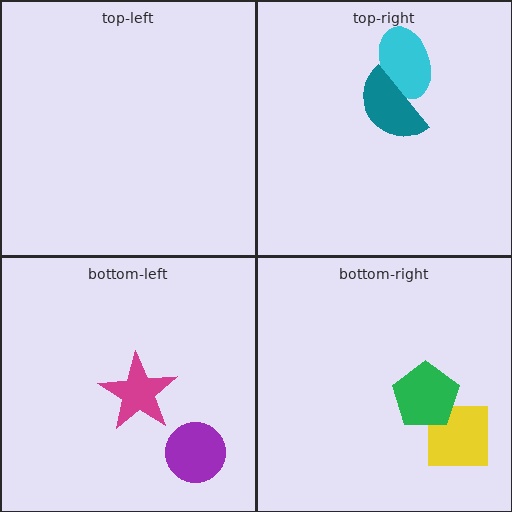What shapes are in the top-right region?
The cyan ellipse, the teal semicircle.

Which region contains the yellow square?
The bottom-right region.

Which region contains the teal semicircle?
The top-right region.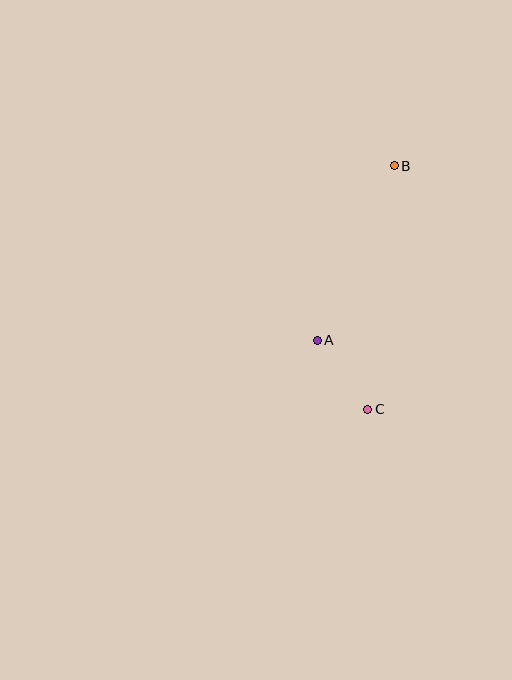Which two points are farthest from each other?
Points B and C are farthest from each other.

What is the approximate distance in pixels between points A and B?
The distance between A and B is approximately 191 pixels.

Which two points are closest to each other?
Points A and C are closest to each other.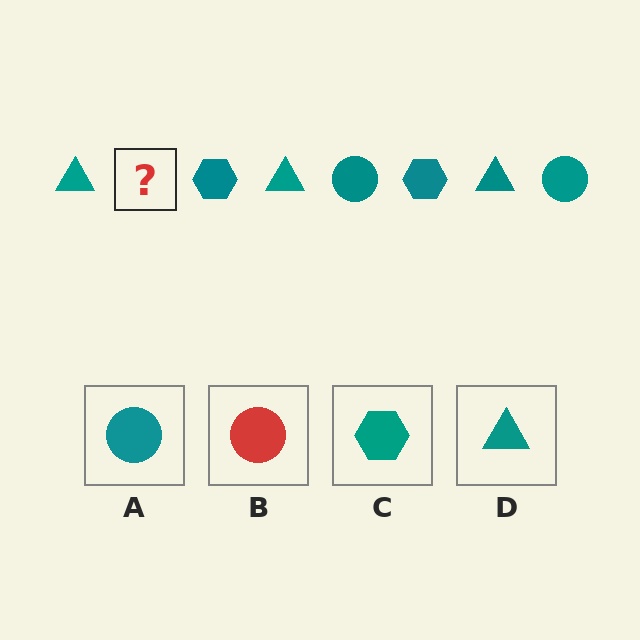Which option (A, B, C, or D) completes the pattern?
A.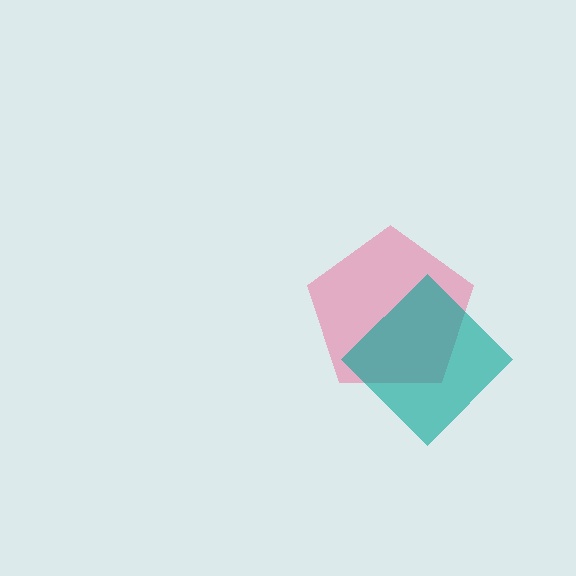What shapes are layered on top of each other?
The layered shapes are: a pink pentagon, a teal diamond.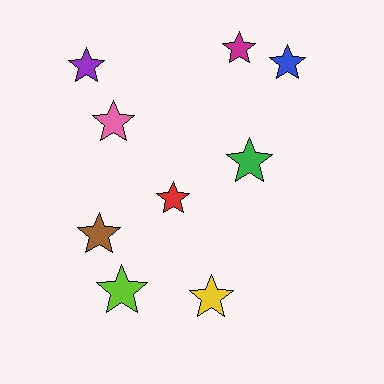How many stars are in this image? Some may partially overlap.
There are 9 stars.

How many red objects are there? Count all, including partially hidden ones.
There is 1 red object.